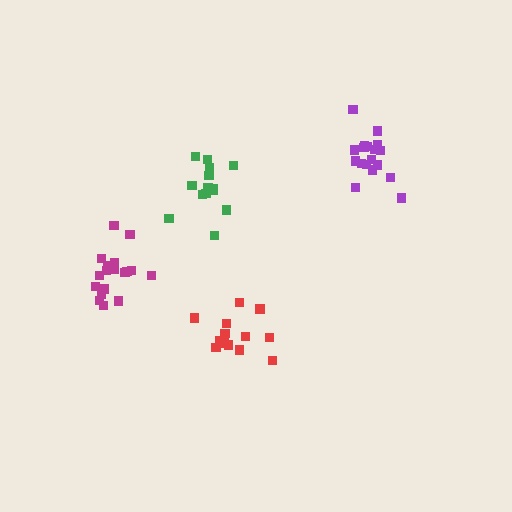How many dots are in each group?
Group 1: 19 dots, Group 2: 14 dots, Group 3: 18 dots, Group 4: 14 dots (65 total).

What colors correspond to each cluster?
The clusters are colored: magenta, green, purple, red.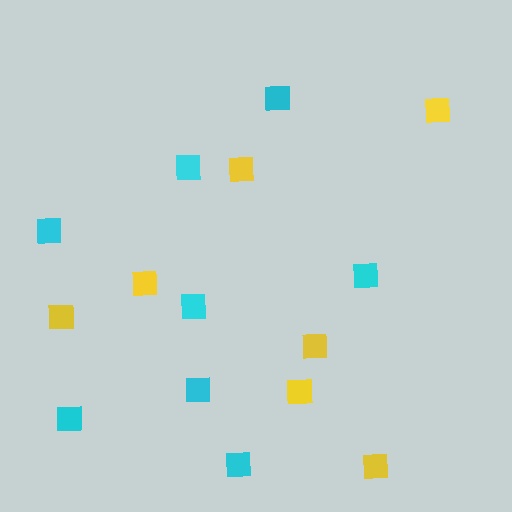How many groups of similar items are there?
There are 2 groups: one group of yellow squares (7) and one group of cyan squares (8).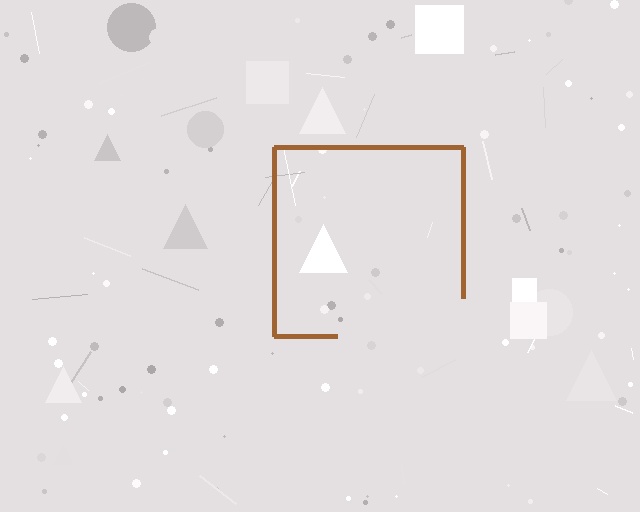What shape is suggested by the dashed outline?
The dashed outline suggests a square.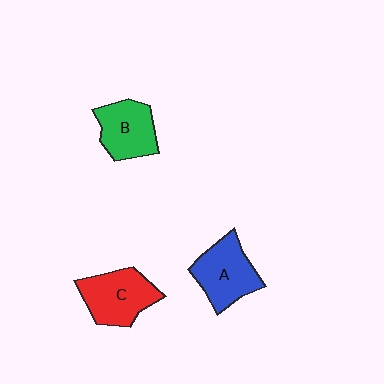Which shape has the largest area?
Shape C (red).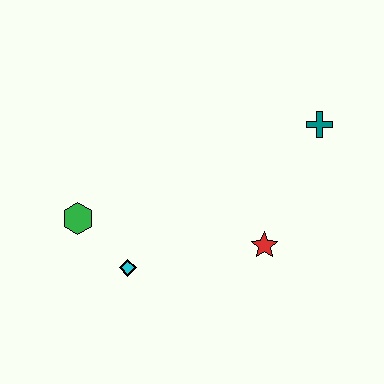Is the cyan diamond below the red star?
Yes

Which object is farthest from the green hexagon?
The teal cross is farthest from the green hexagon.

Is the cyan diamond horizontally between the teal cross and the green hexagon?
Yes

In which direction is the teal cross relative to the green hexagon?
The teal cross is to the right of the green hexagon.